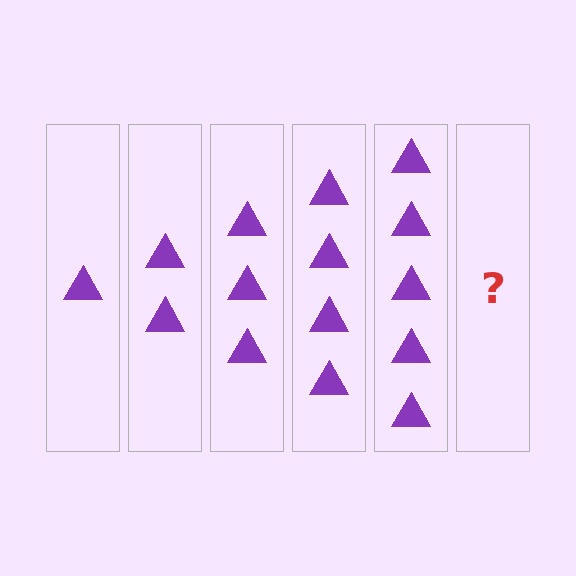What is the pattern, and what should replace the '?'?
The pattern is that each step adds one more triangle. The '?' should be 6 triangles.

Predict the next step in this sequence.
The next step is 6 triangles.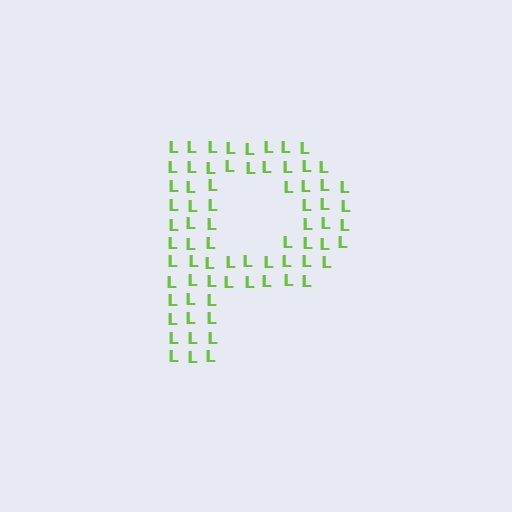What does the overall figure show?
The overall figure shows the letter P.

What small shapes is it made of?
It is made of small letter L's.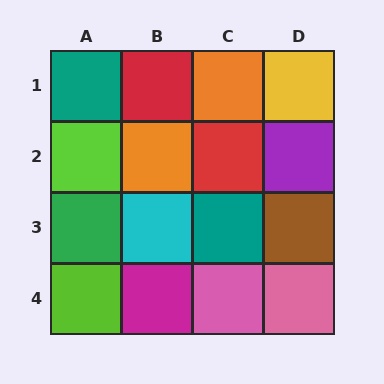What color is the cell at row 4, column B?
Magenta.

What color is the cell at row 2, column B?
Orange.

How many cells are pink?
2 cells are pink.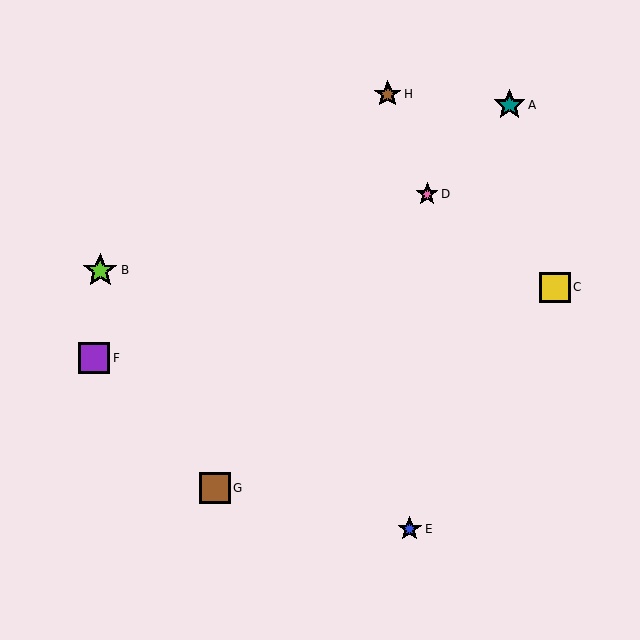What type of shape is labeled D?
Shape D is a pink star.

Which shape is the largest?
The lime star (labeled B) is the largest.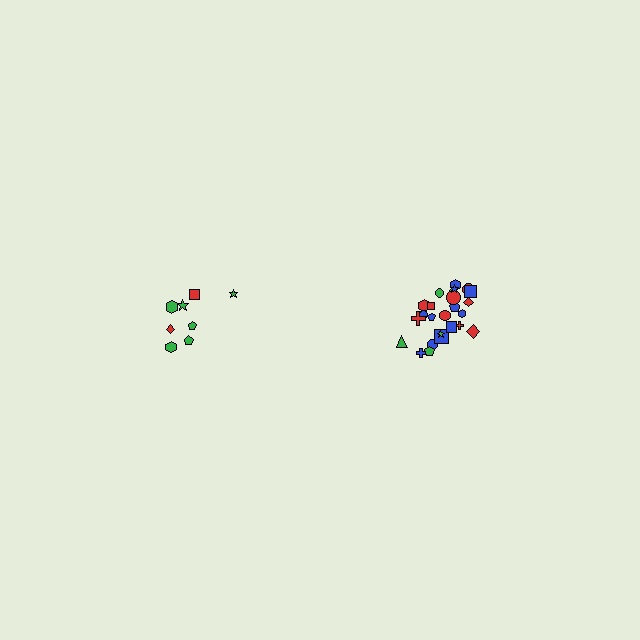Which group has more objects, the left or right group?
The right group.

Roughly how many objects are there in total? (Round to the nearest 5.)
Roughly 35 objects in total.